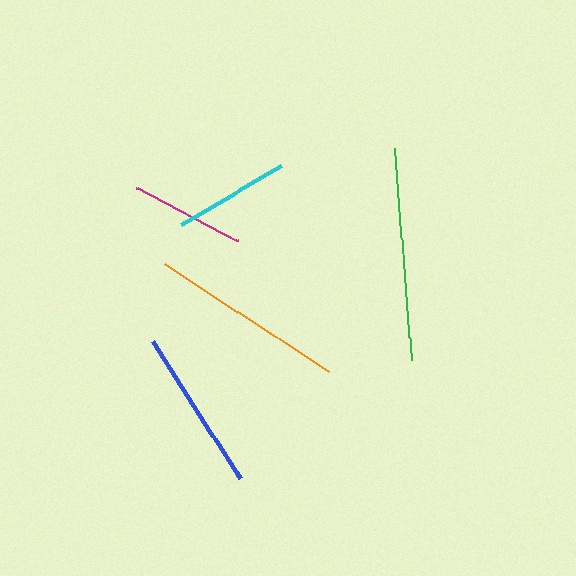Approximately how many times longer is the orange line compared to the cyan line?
The orange line is approximately 1.7 times the length of the cyan line.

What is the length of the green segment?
The green segment is approximately 213 pixels long.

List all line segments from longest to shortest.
From longest to shortest: green, orange, blue, cyan, magenta.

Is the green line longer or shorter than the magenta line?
The green line is longer than the magenta line.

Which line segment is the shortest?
The magenta line is the shortest at approximately 115 pixels.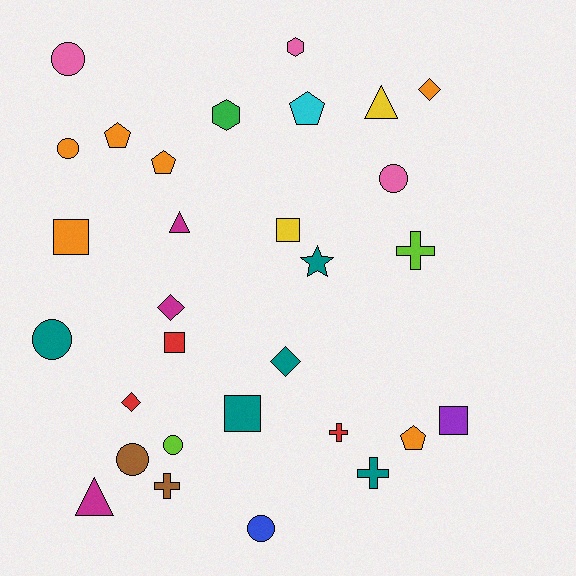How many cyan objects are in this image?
There is 1 cyan object.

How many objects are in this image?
There are 30 objects.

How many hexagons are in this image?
There are 2 hexagons.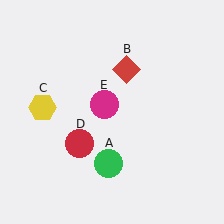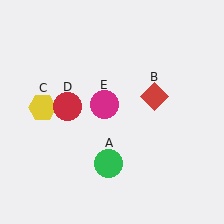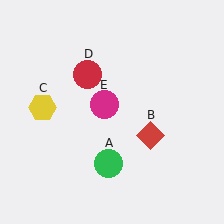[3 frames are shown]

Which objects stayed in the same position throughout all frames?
Green circle (object A) and yellow hexagon (object C) and magenta circle (object E) remained stationary.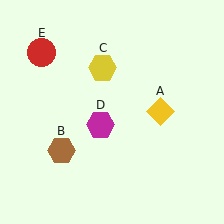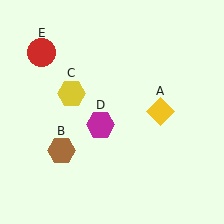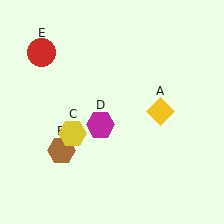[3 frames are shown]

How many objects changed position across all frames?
1 object changed position: yellow hexagon (object C).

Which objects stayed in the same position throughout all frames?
Yellow diamond (object A) and brown hexagon (object B) and magenta hexagon (object D) and red circle (object E) remained stationary.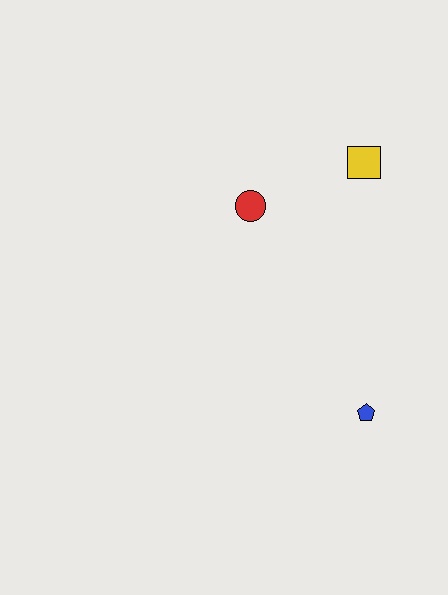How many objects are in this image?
There are 3 objects.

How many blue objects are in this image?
There is 1 blue object.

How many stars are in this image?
There are no stars.